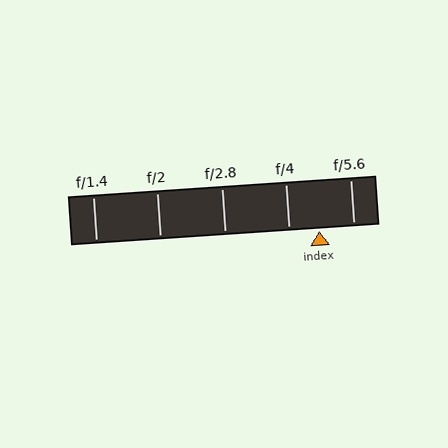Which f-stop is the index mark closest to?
The index mark is closest to f/4.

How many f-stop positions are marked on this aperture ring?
There are 5 f-stop positions marked.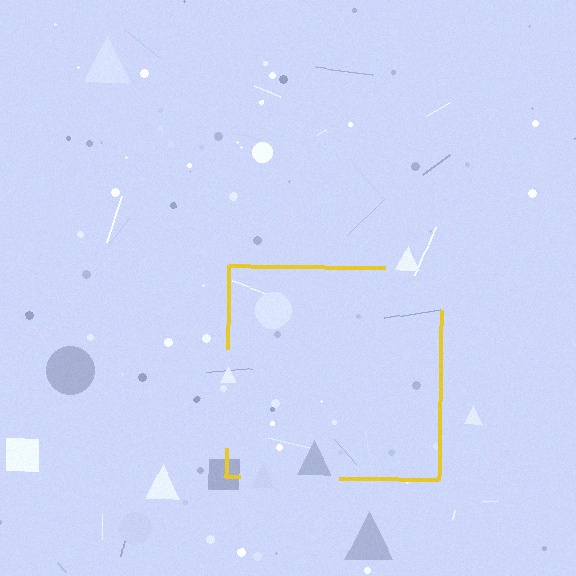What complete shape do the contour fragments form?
The contour fragments form a square.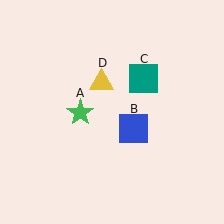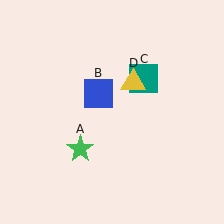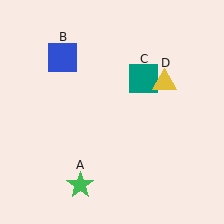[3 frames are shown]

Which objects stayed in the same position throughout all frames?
Teal square (object C) remained stationary.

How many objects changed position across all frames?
3 objects changed position: green star (object A), blue square (object B), yellow triangle (object D).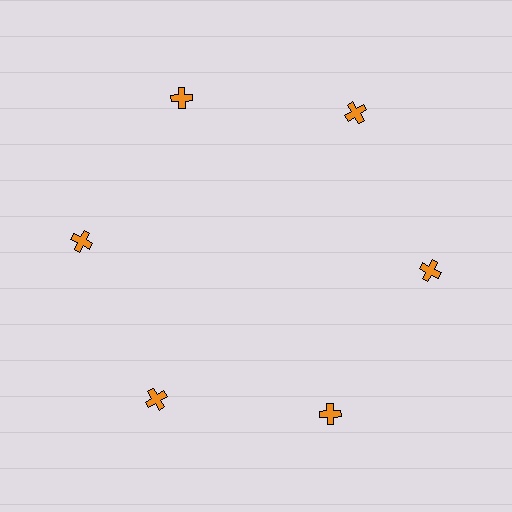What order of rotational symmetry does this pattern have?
This pattern has 6-fold rotational symmetry.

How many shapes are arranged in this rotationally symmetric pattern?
There are 6 shapes, arranged in 6 groups of 1.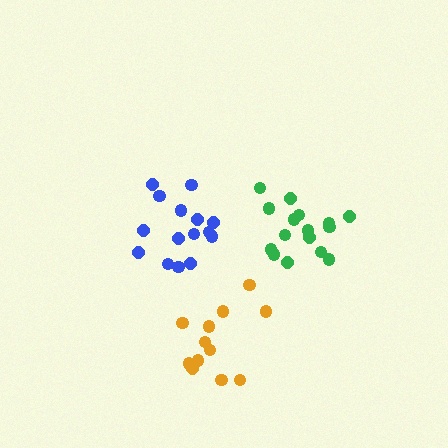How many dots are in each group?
Group 1: 12 dots, Group 2: 15 dots, Group 3: 16 dots (43 total).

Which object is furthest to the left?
The blue cluster is leftmost.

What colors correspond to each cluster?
The clusters are colored: orange, blue, green.